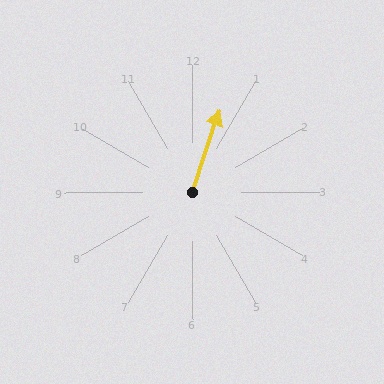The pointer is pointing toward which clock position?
Roughly 1 o'clock.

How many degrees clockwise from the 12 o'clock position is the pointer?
Approximately 19 degrees.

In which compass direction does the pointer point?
North.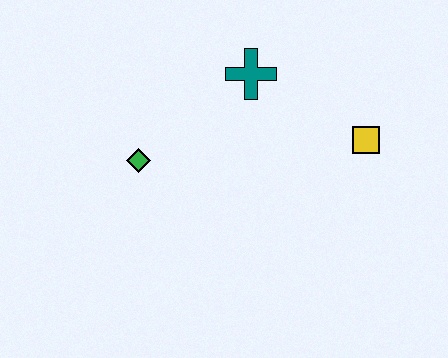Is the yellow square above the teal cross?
No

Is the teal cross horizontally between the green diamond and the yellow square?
Yes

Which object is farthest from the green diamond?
The yellow square is farthest from the green diamond.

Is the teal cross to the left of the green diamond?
No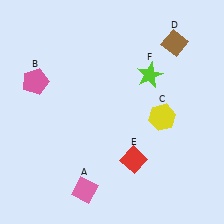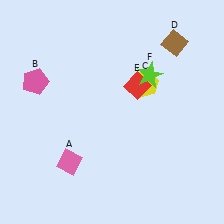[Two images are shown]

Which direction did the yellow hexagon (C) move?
The yellow hexagon (C) moved up.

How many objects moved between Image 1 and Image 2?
3 objects moved between the two images.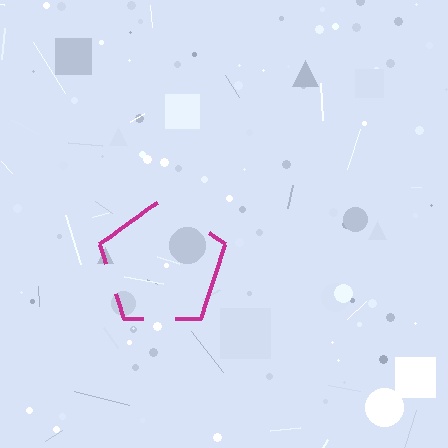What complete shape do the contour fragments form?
The contour fragments form a pentagon.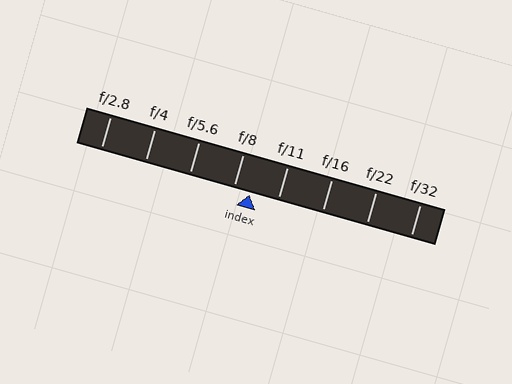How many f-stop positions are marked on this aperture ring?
There are 8 f-stop positions marked.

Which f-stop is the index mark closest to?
The index mark is closest to f/8.